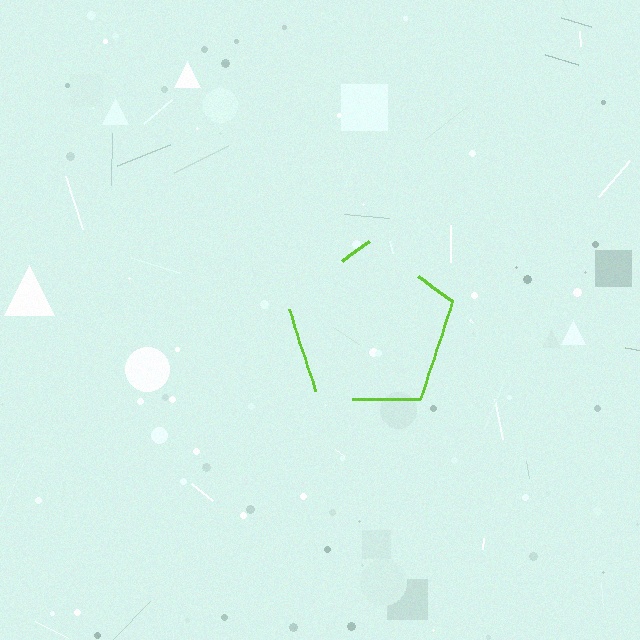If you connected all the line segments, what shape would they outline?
They would outline a pentagon.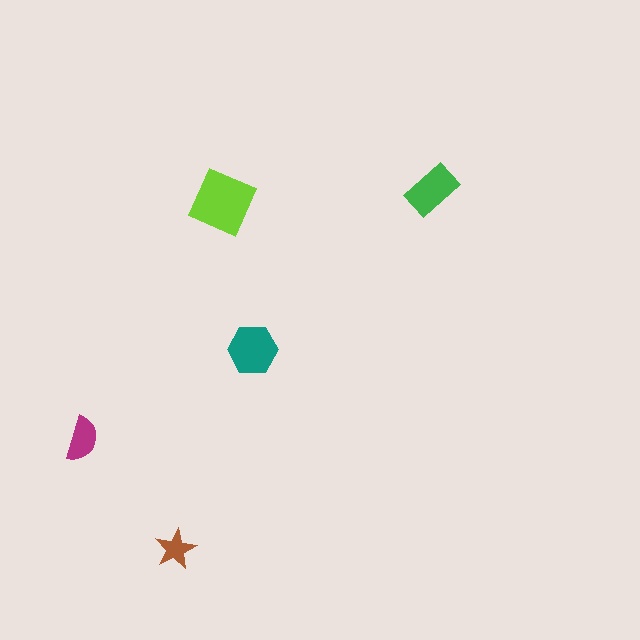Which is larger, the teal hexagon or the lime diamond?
The lime diamond.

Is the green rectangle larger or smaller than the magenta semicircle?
Larger.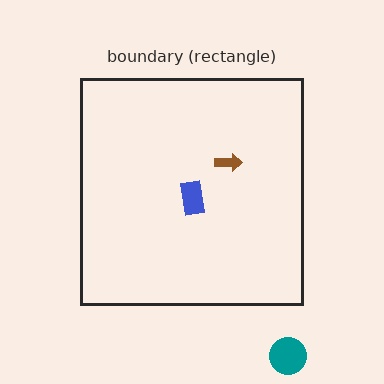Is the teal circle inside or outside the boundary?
Outside.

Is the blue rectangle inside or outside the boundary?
Inside.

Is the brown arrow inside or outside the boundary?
Inside.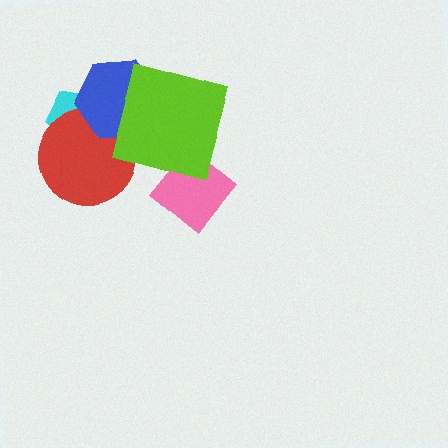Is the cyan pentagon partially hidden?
Yes, it is partially covered by another shape.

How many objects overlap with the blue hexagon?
3 objects overlap with the blue hexagon.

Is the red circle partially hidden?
Yes, it is partially covered by another shape.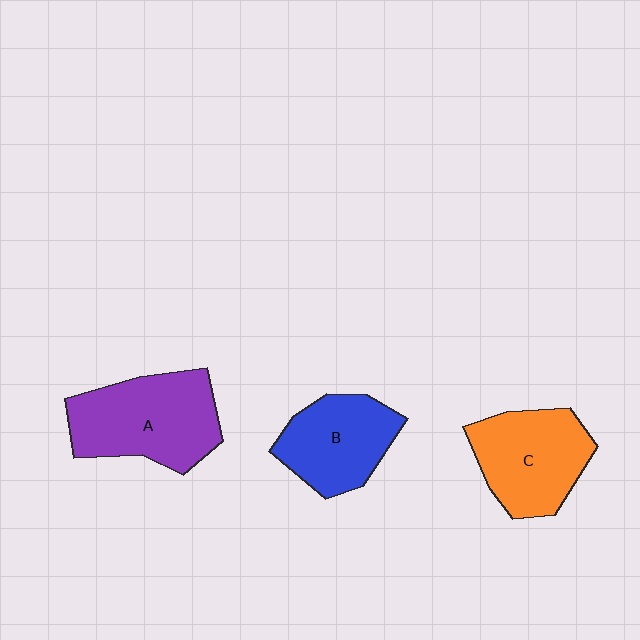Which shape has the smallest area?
Shape B (blue).